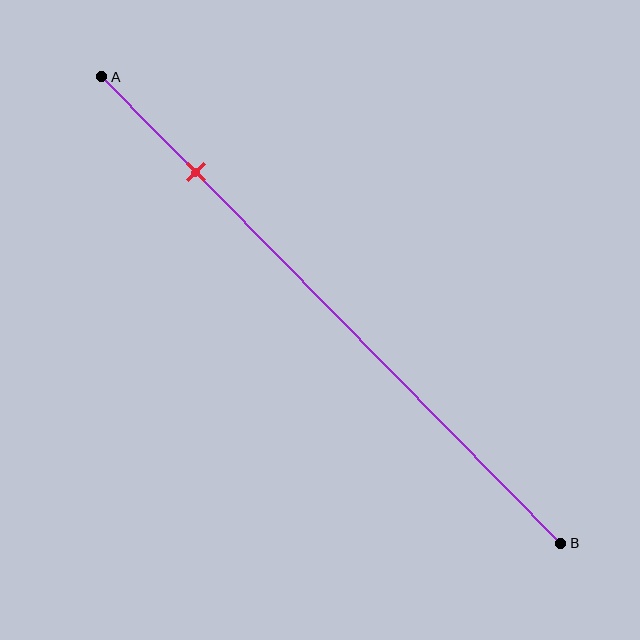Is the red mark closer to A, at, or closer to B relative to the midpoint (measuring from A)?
The red mark is closer to point A than the midpoint of segment AB.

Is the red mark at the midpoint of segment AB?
No, the mark is at about 20% from A, not at the 50% midpoint.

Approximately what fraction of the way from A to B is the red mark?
The red mark is approximately 20% of the way from A to B.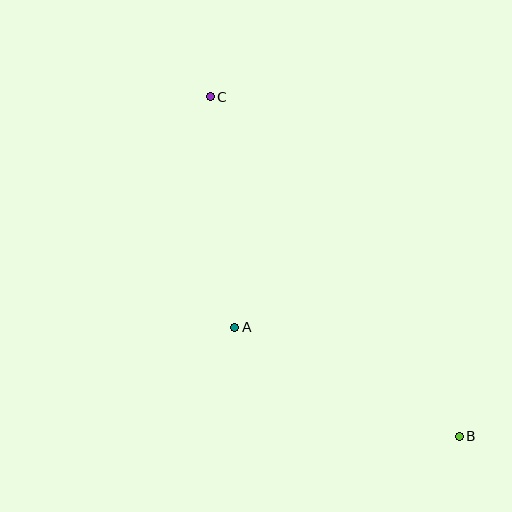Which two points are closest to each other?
Points A and C are closest to each other.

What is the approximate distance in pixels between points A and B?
The distance between A and B is approximately 249 pixels.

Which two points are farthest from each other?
Points B and C are farthest from each other.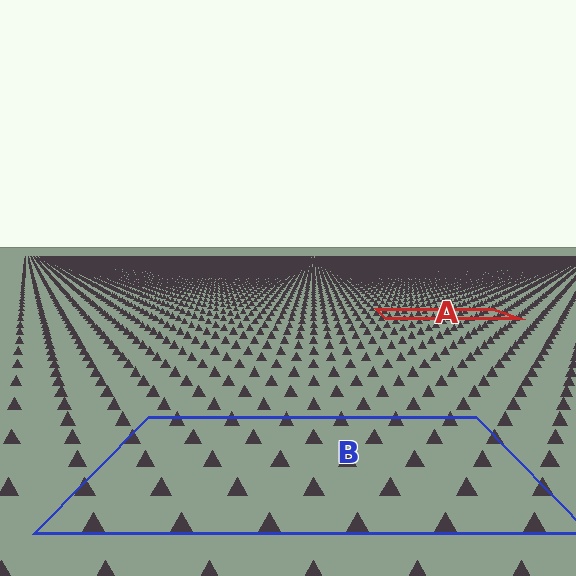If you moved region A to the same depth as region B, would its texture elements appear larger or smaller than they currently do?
They would appear larger. At a closer depth, the same texture elements are projected at a bigger on-screen size.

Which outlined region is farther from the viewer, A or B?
Region A is farther from the viewer — the texture elements inside it appear smaller and more densely packed.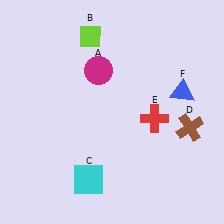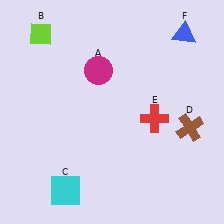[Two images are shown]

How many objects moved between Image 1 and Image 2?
3 objects moved between the two images.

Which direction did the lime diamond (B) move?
The lime diamond (B) moved left.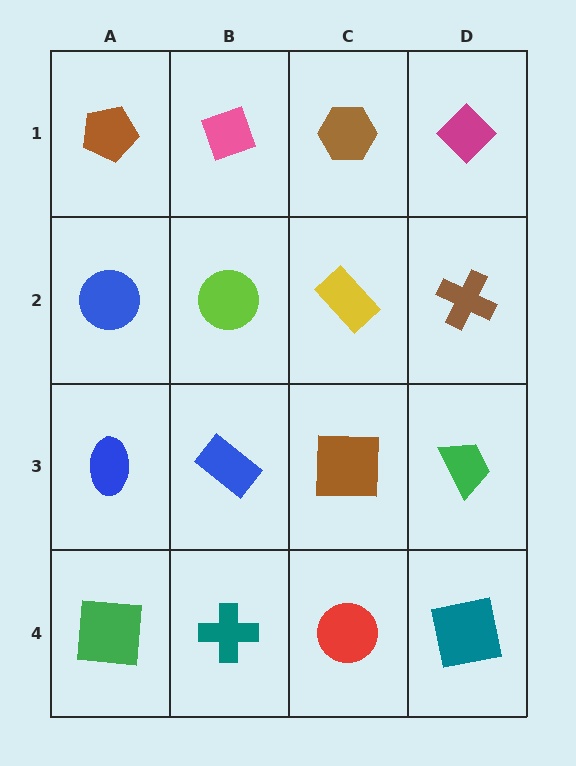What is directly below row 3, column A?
A green square.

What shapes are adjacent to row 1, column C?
A yellow rectangle (row 2, column C), a pink diamond (row 1, column B), a magenta diamond (row 1, column D).